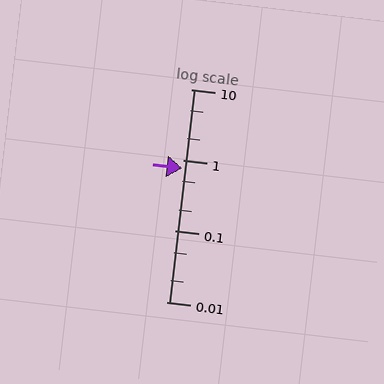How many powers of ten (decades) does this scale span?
The scale spans 3 decades, from 0.01 to 10.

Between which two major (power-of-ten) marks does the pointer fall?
The pointer is between 0.1 and 1.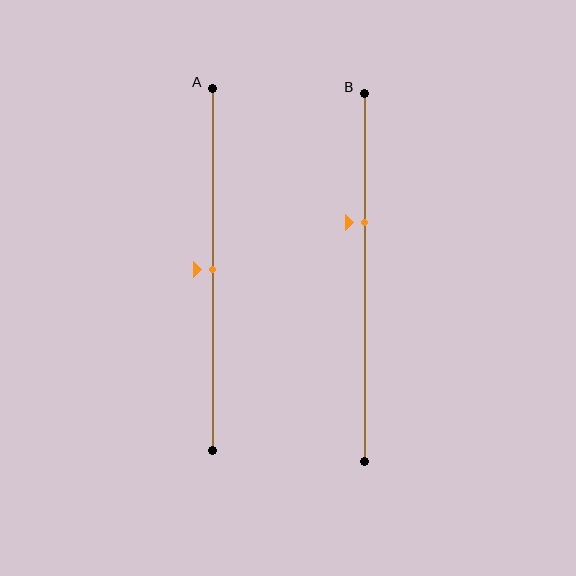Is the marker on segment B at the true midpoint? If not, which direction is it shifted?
No, the marker on segment B is shifted upward by about 15% of the segment length.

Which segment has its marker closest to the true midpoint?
Segment A has its marker closest to the true midpoint.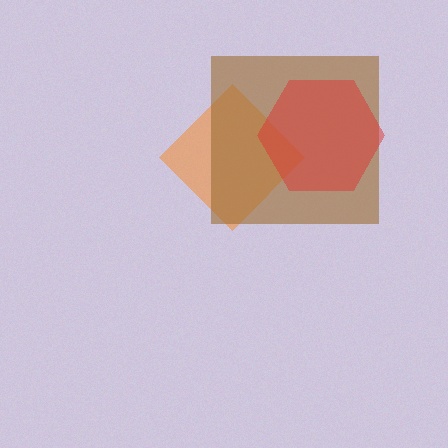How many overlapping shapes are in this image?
There are 3 overlapping shapes in the image.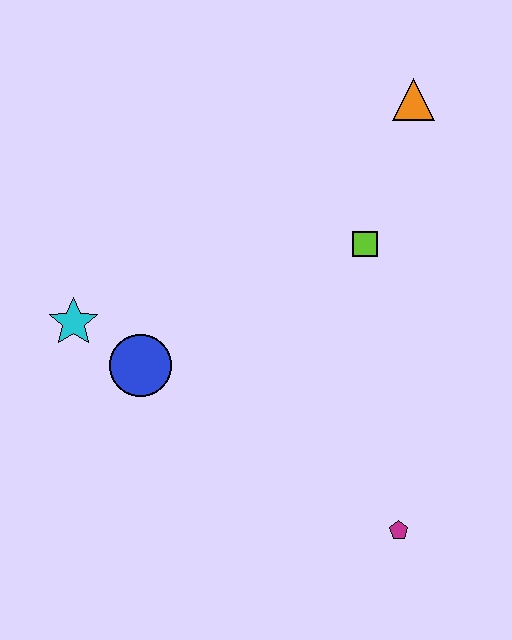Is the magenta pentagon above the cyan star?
No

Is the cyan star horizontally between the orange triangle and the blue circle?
No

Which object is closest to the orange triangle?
The lime square is closest to the orange triangle.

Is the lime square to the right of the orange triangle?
No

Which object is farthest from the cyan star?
The orange triangle is farthest from the cyan star.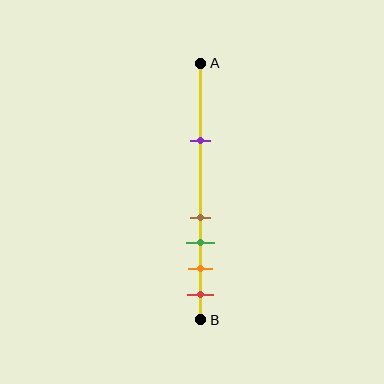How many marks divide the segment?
There are 5 marks dividing the segment.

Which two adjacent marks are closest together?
The brown and green marks are the closest adjacent pair.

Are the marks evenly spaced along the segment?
No, the marks are not evenly spaced.